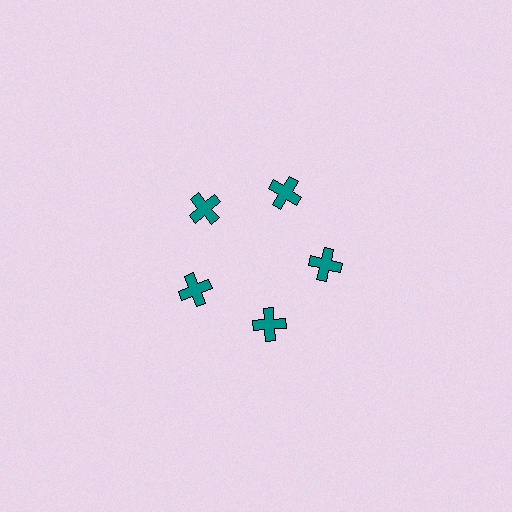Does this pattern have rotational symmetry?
Yes, this pattern has 5-fold rotational symmetry. It looks the same after rotating 72 degrees around the center.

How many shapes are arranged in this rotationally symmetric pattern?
There are 5 shapes, arranged in 5 groups of 1.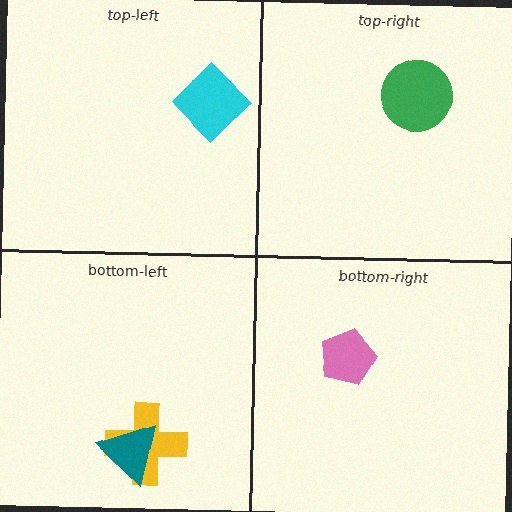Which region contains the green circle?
The top-right region.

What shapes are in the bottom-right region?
The pink pentagon.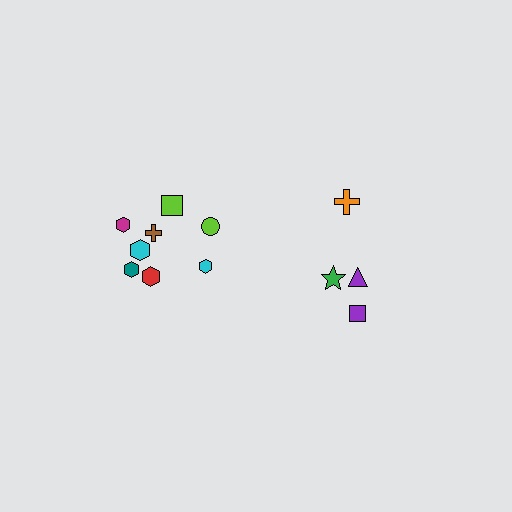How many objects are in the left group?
There are 8 objects.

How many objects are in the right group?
There are 4 objects.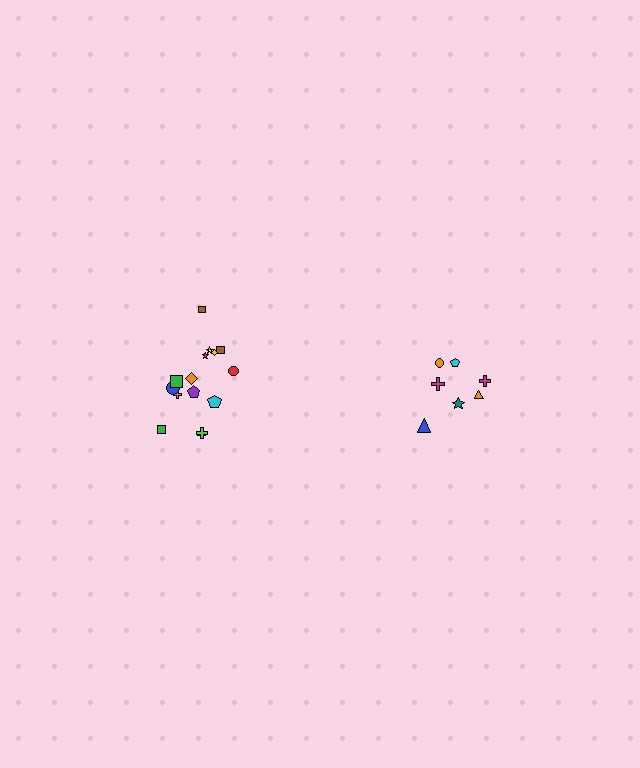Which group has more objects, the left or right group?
The left group.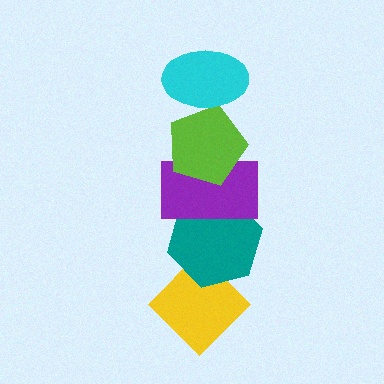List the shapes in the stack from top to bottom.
From top to bottom: the cyan ellipse, the lime pentagon, the purple rectangle, the teal hexagon, the yellow diamond.